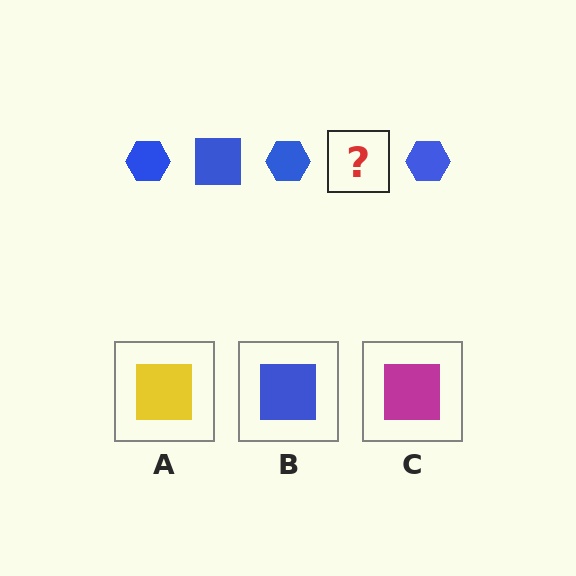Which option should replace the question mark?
Option B.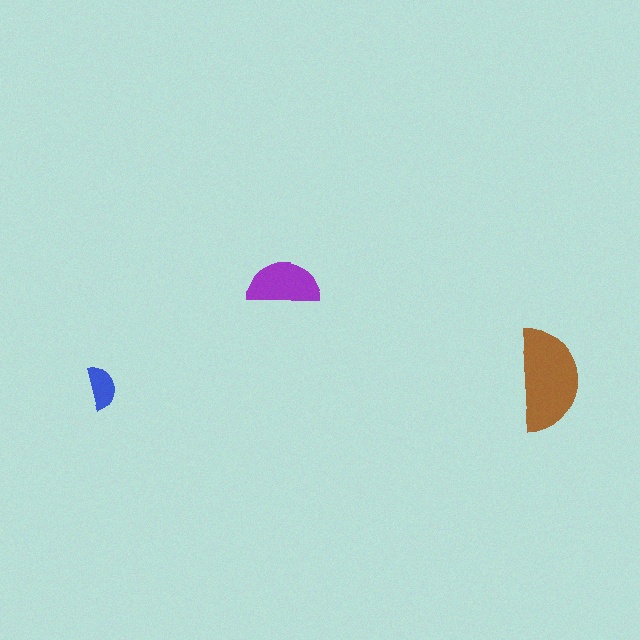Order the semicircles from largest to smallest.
the brown one, the purple one, the blue one.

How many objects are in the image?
There are 3 objects in the image.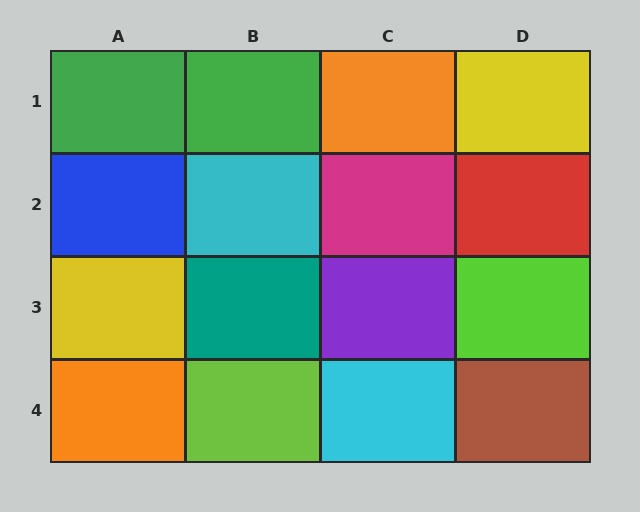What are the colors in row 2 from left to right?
Blue, cyan, magenta, red.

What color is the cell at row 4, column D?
Brown.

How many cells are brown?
1 cell is brown.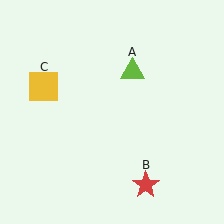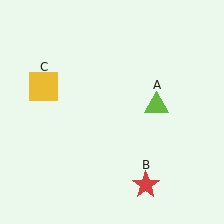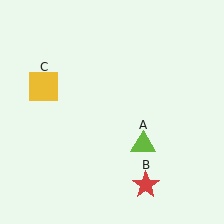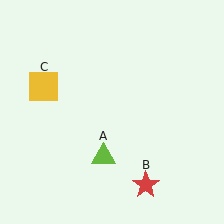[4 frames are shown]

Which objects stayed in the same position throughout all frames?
Red star (object B) and yellow square (object C) remained stationary.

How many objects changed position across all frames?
1 object changed position: lime triangle (object A).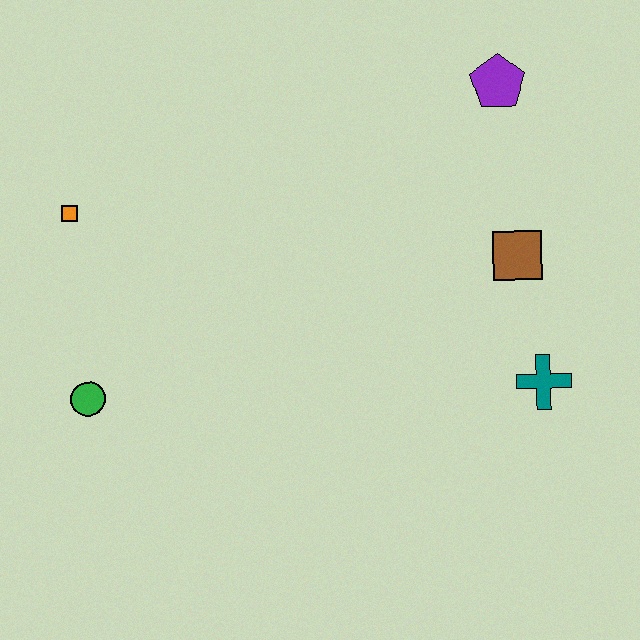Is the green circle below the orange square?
Yes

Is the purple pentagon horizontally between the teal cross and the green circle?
Yes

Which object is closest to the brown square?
The teal cross is closest to the brown square.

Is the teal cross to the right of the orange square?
Yes